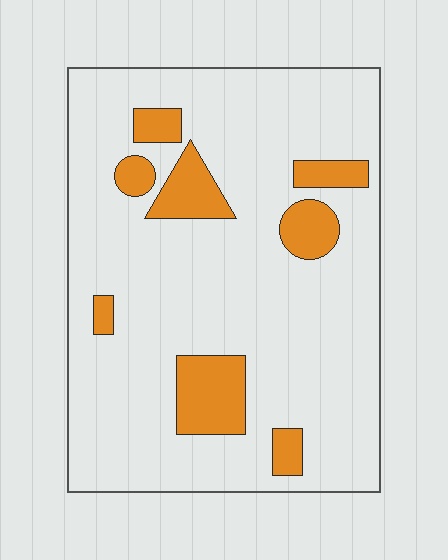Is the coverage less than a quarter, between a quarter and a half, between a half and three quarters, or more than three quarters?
Less than a quarter.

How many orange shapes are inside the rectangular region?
8.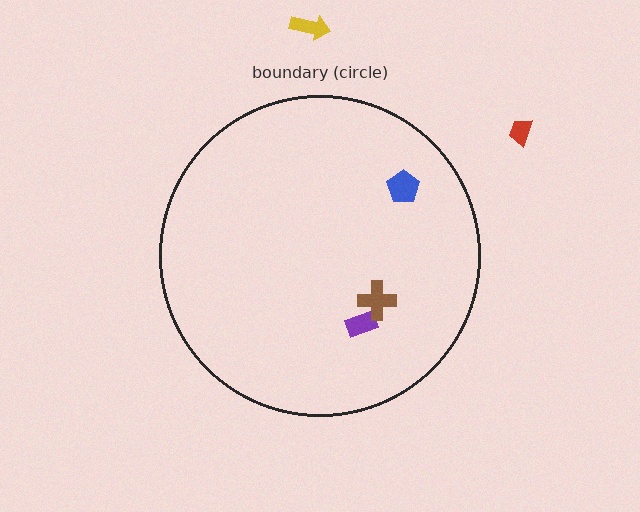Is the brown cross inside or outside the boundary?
Inside.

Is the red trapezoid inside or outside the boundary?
Outside.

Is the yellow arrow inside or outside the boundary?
Outside.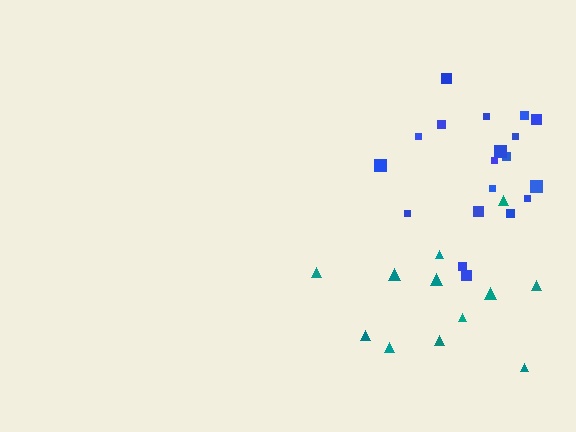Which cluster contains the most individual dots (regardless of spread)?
Blue (19).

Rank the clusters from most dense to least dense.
blue, teal.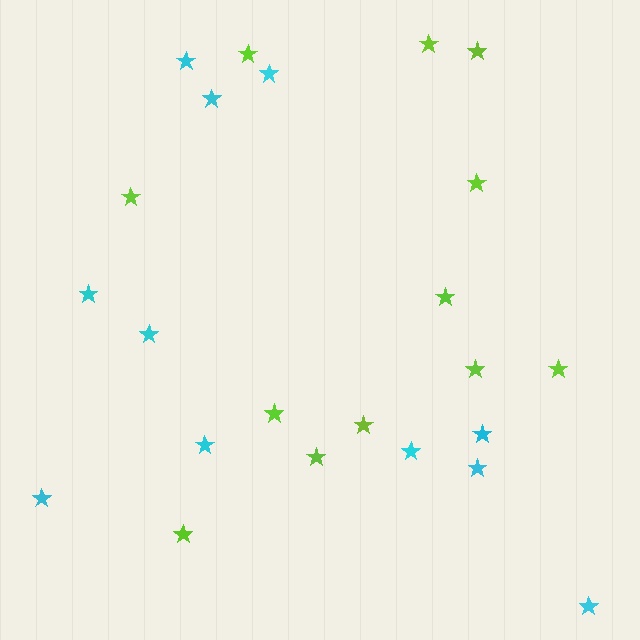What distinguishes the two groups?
There are 2 groups: one group of cyan stars (11) and one group of lime stars (12).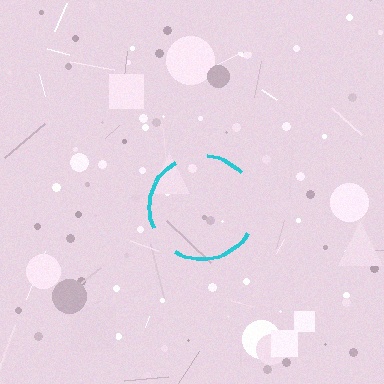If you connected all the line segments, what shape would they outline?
They would outline a circle.